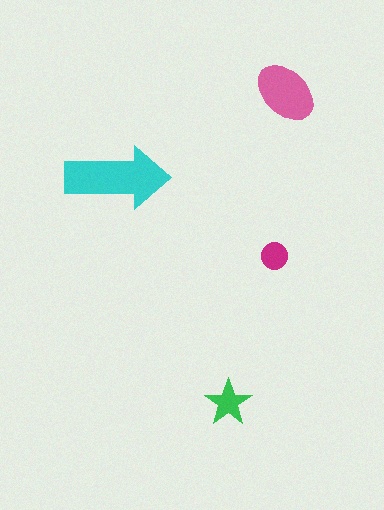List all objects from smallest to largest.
The magenta circle, the green star, the pink ellipse, the cyan arrow.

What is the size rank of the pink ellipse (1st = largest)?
2nd.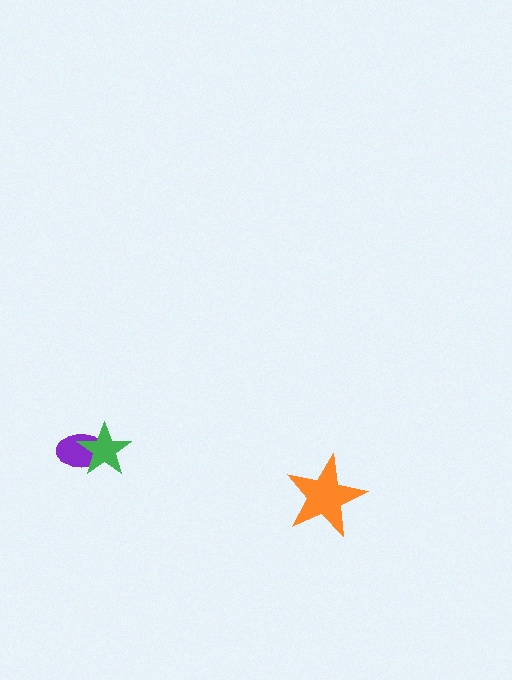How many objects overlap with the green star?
1 object overlaps with the green star.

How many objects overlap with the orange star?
0 objects overlap with the orange star.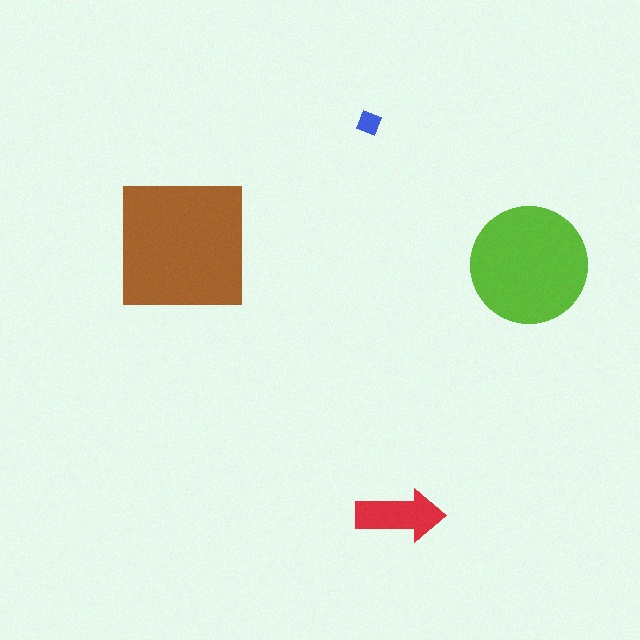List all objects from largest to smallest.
The brown square, the lime circle, the red arrow, the blue diamond.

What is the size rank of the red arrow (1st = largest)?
3rd.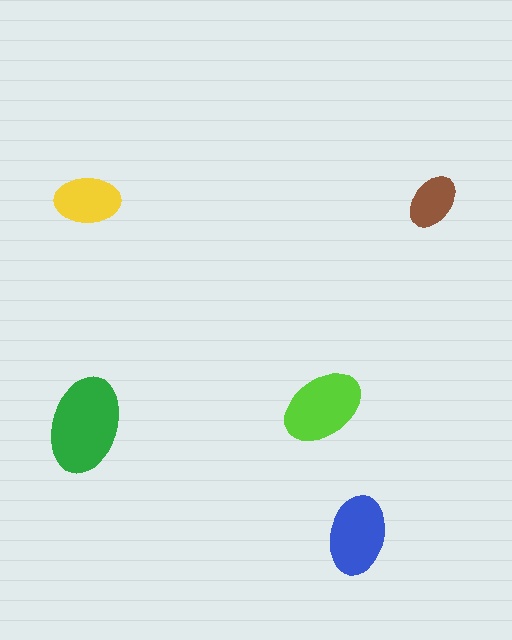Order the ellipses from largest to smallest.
the green one, the lime one, the blue one, the yellow one, the brown one.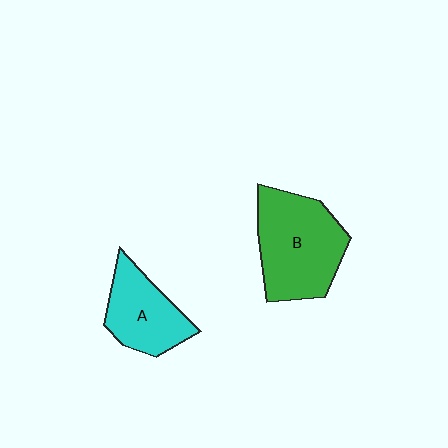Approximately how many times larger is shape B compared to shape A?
Approximately 1.5 times.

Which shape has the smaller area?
Shape A (cyan).